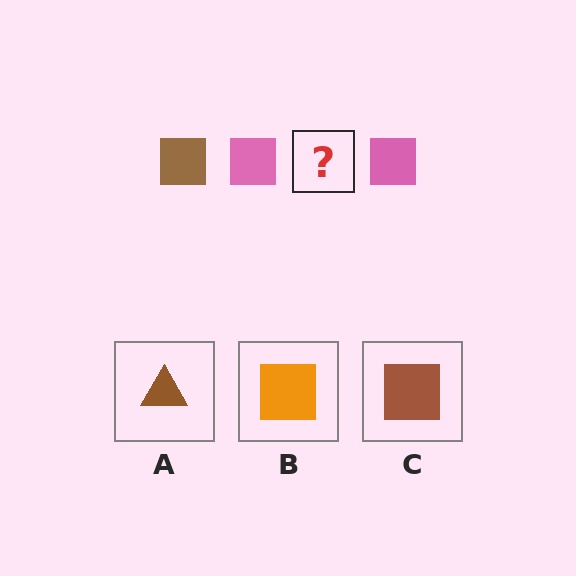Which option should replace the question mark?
Option C.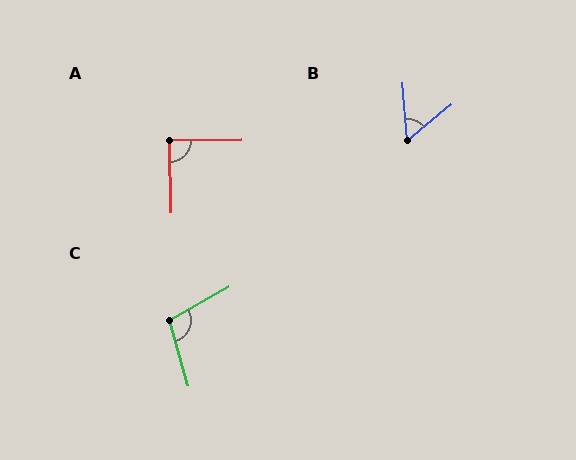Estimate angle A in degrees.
Approximately 89 degrees.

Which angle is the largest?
C, at approximately 103 degrees.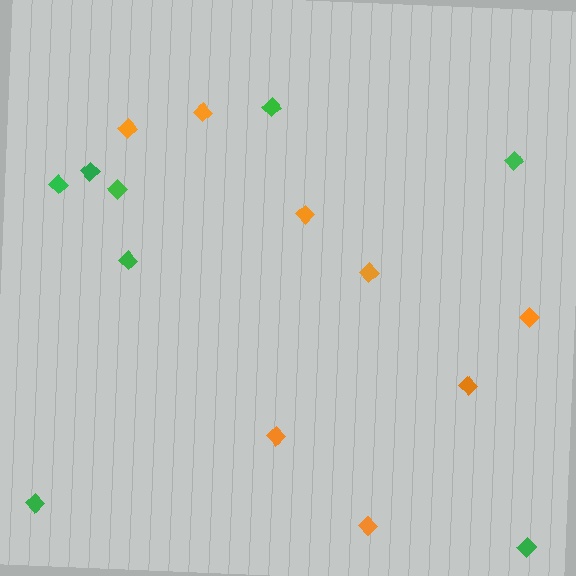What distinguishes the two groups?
There are 2 groups: one group of orange diamonds (8) and one group of green diamonds (8).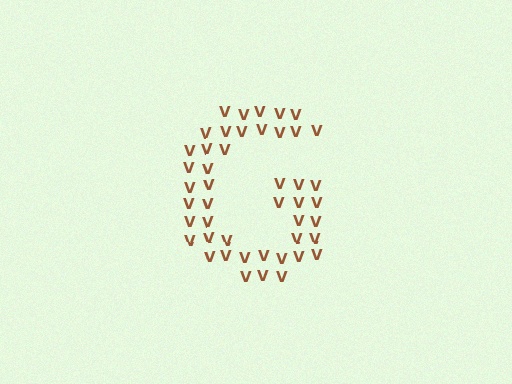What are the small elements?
The small elements are letter V's.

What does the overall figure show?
The overall figure shows the letter G.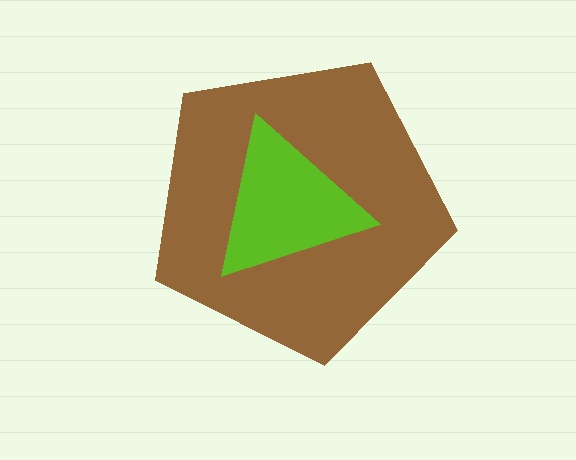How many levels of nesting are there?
2.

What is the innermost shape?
The lime triangle.